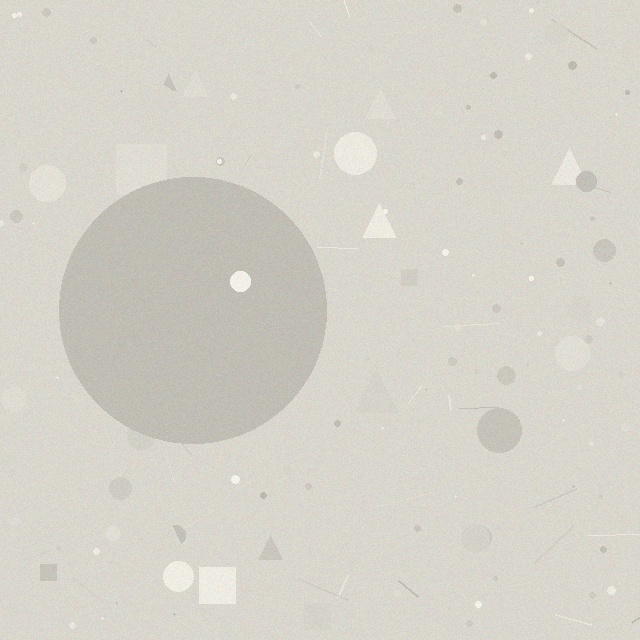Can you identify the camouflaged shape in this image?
The camouflaged shape is a circle.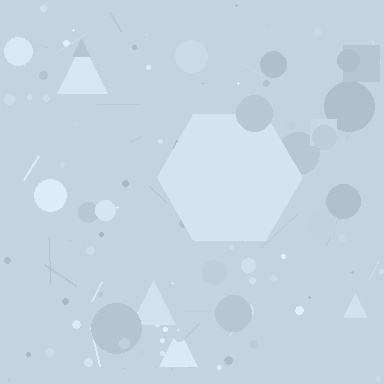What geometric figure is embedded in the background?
A hexagon is embedded in the background.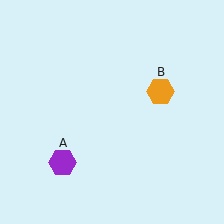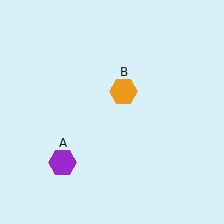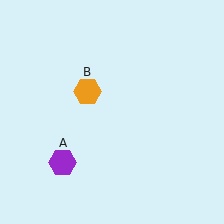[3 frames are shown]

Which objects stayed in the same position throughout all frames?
Purple hexagon (object A) remained stationary.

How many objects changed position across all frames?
1 object changed position: orange hexagon (object B).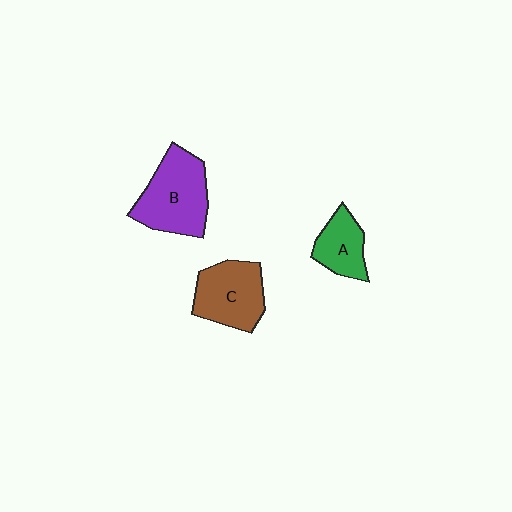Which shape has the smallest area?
Shape A (green).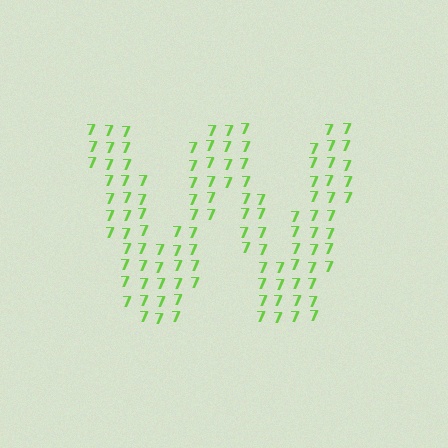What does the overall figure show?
The overall figure shows the letter W.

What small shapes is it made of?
It is made of small digit 7's.